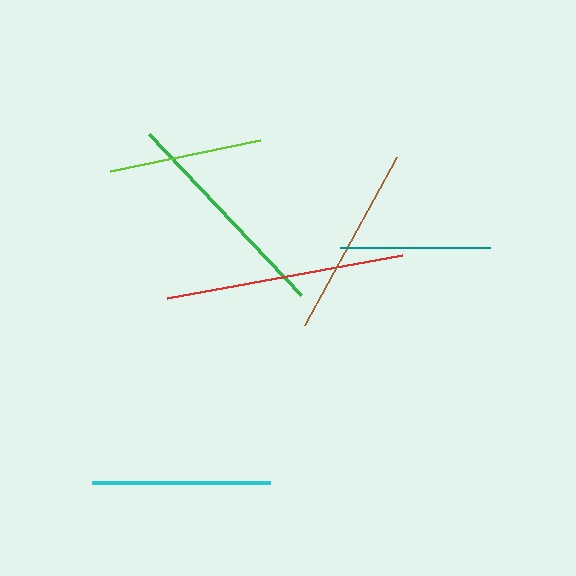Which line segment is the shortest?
The teal line is the shortest at approximately 150 pixels.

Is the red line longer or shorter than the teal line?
The red line is longer than the teal line.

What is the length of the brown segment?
The brown segment is approximately 192 pixels long.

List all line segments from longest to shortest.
From longest to shortest: red, green, brown, cyan, lime, teal.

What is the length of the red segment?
The red segment is approximately 239 pixels long.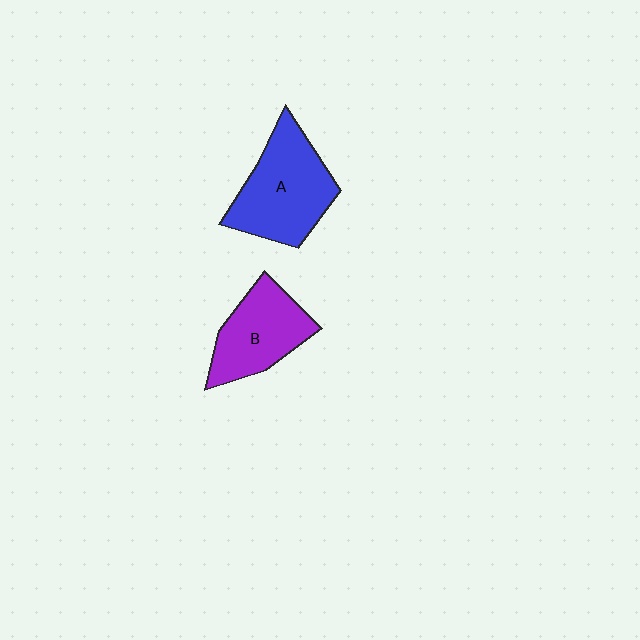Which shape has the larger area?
Shape A (blue).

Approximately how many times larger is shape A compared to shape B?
Approximately 1.3 times.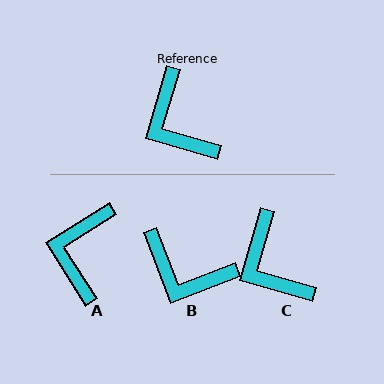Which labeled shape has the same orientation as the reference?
C.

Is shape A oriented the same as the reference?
No, it is off by about 42 degrees.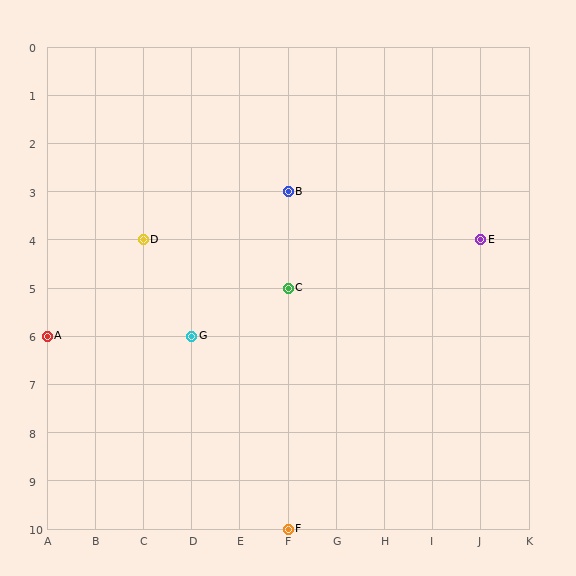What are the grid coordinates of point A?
Point A is at grid coordinates (A, 6).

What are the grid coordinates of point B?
Point B is at grid coordinates (F, 3).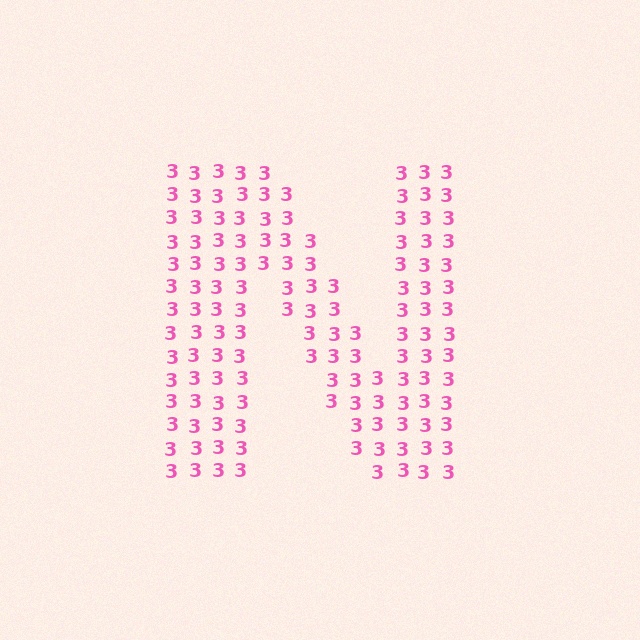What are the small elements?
The small elements are digit 3's.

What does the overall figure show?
The overall figure shows the letter N.